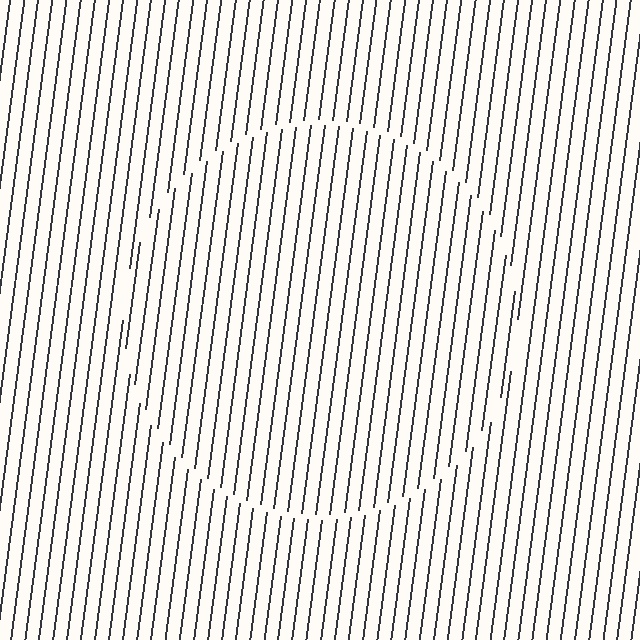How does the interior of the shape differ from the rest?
The interior of the shape contains the same grating, shifted by half a period — the contour is defined by the phase discontinuity where line-ends from the inner and outer gratings abut.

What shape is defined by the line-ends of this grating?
An illusory circle. The interior of the shape contains the same grating, shifted by half a period — the contour is defined by the phase discontinuity where line-ends from the inner and outer gratings abut.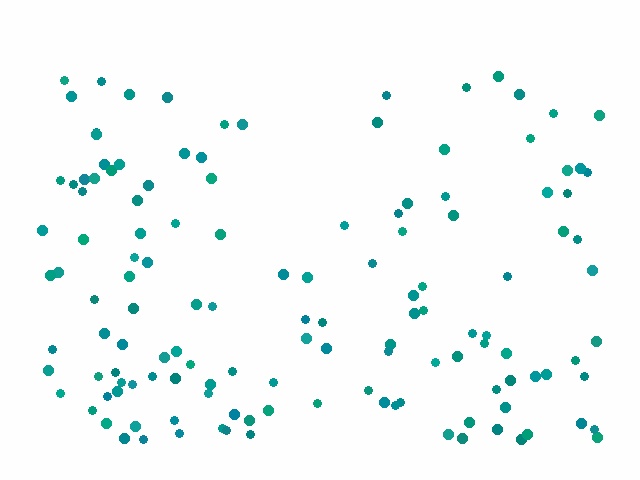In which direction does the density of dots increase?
From top to bottom, with the bottom side densest.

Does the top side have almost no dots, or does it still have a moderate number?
Still a moderate number, just noticeably fewer than the bottom.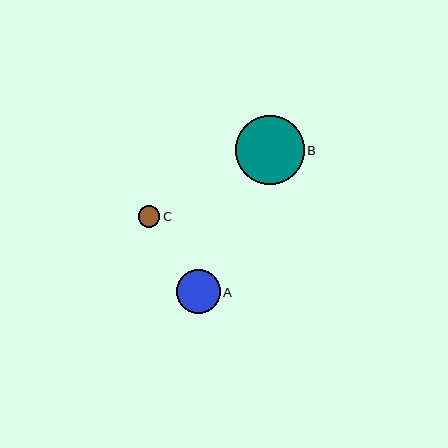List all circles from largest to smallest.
From largest to smallest: B, A, C.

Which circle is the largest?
Circle B is the largest with a size of approximately 69 pixels.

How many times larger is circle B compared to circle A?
Circle B is approximately 1.6 times the size of circle A.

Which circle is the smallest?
Circle C is the smallest with a size of approximately 22 pixels.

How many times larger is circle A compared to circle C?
Circle A is approximately 2.0 times the size of circle C.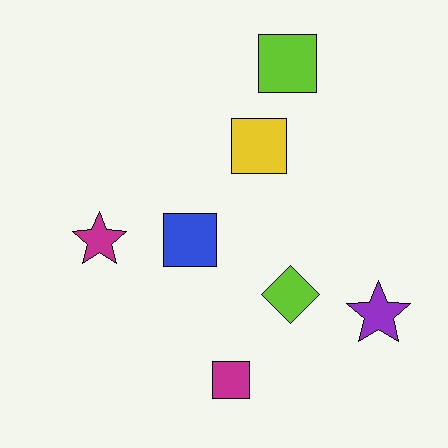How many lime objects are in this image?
There are 2 lime objects.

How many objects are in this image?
There are 7 objects.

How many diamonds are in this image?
There is 1 diamond.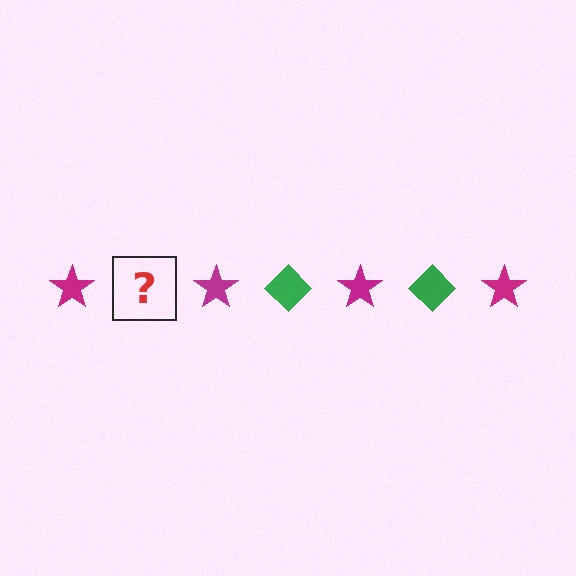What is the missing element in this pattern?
The missing element is a green diamond.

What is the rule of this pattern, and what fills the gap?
The rule is that the pattern alternates between magenta star and green diamond. The gap should be filled with a green diamond.